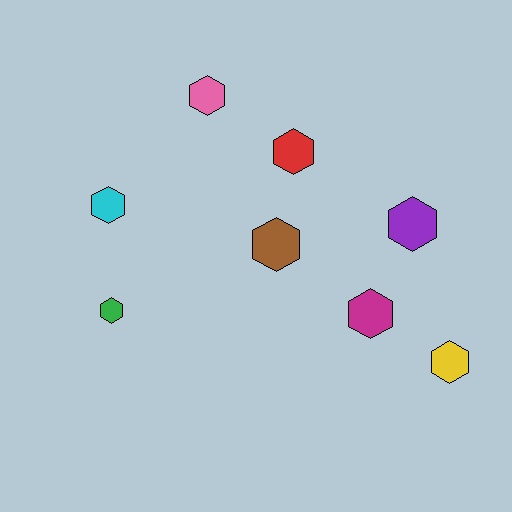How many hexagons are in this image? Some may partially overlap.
There are 8 hexagons.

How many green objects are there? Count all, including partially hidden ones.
There is 1 green object.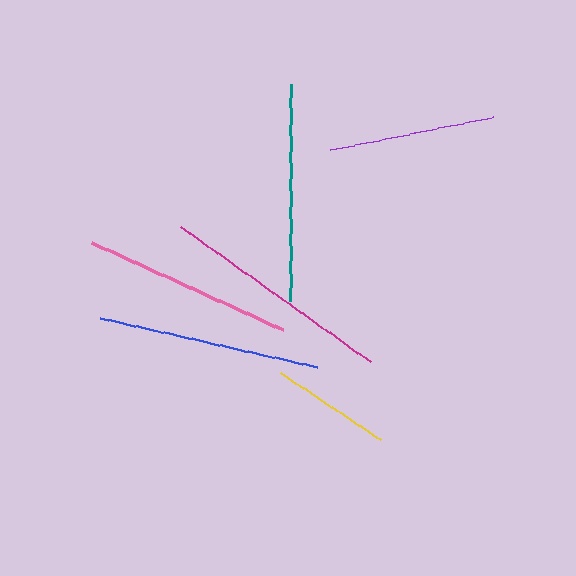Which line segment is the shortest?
The yellow line is the shortest at approximately 119 pixels.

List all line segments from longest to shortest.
From longest to shortest: magenta, blue, teal, pink, purple, yellow.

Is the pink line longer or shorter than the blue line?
The blue line is longer than the pink line.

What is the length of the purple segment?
The purple segment is approximately 167 pixels long.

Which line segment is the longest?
The magenta line is the longest at approximately 233 pixels.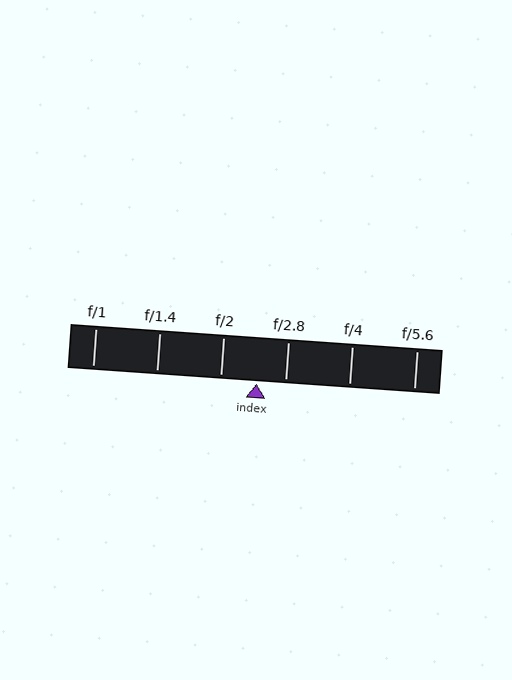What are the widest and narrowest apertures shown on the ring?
The widest aperture shown is f/1 and the narrowest is f/5.6.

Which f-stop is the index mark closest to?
The index mark is closest to f/2.8.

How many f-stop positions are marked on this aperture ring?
There are 6 f-stop positions marked.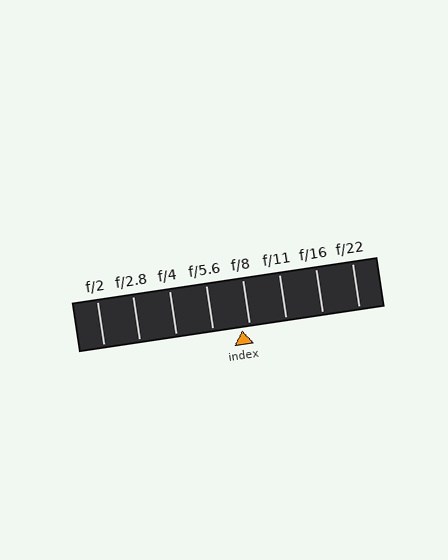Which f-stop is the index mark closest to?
The index mark is closest to f/8.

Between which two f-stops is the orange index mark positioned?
The index mark is between f/5.6 and f/8.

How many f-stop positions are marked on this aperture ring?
There are 8 f-stop positions marked.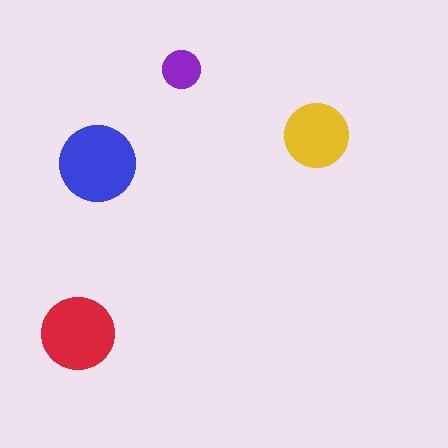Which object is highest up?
The purple circle is topmost.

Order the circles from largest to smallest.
the blue one, the red one, the yellow one, the purple one.